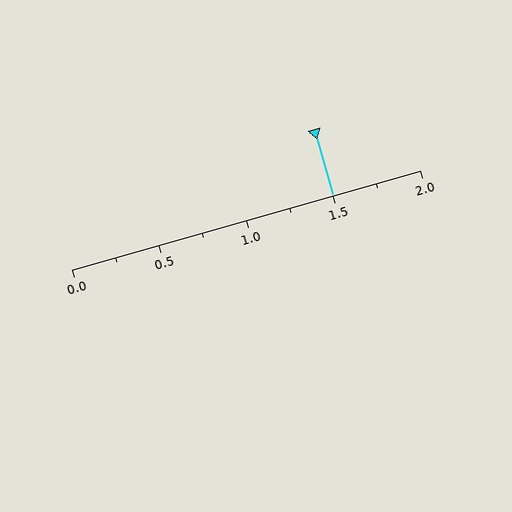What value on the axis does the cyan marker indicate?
The marker indicates approximately 1.5.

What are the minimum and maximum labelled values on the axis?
The axis runs from 0.0 to 2.0.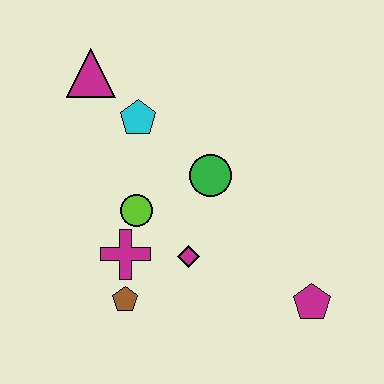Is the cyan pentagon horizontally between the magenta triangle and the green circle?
Yes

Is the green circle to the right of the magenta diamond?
Yes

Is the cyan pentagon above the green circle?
Yes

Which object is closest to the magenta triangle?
The cyan pentagon is closest to the magenta triangle.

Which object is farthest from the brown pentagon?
The magenta triangle is farthest from the brown pentagon.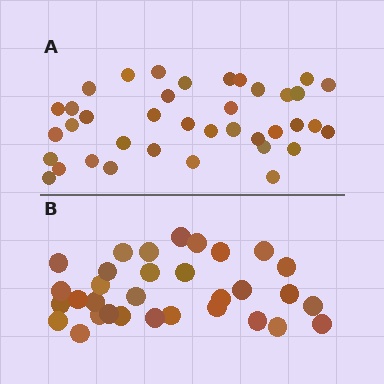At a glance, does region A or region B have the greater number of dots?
Region A (the top region) has more dots.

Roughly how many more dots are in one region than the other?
Region A has about 6 more dots than region B.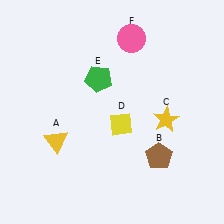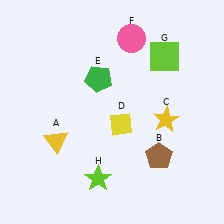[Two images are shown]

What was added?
A lime square (G), a lime star (H) were added in Image 2.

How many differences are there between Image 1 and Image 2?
There are 2 differences between the two images.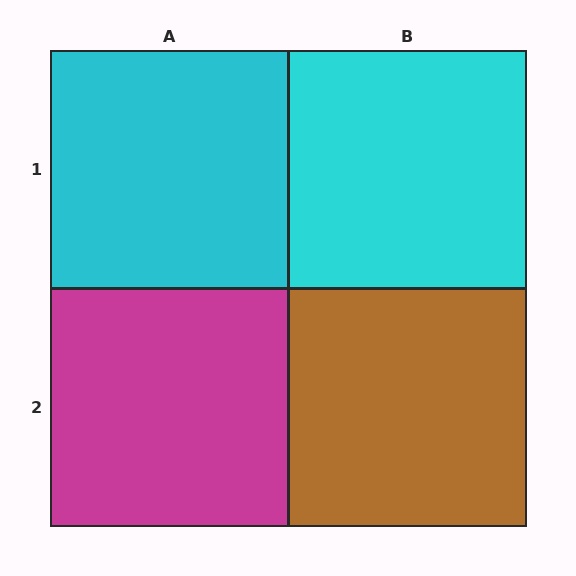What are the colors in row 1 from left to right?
Cyan, cyan.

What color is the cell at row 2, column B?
Brown.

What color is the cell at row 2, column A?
Magenta.